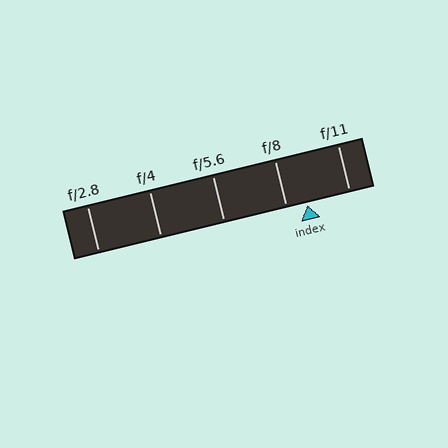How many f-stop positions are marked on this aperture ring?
There are 5 f-stop positions marked.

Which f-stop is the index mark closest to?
The index mark is closest to f/8.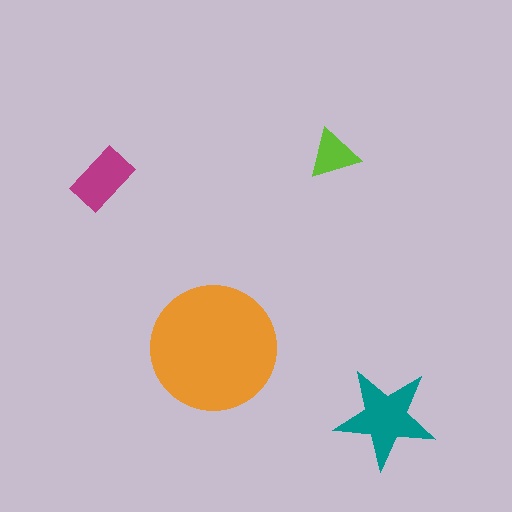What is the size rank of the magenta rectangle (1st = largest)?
3rd.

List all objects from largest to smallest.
The orange circle, the teal star, the magenta rectangle, the lime triangle.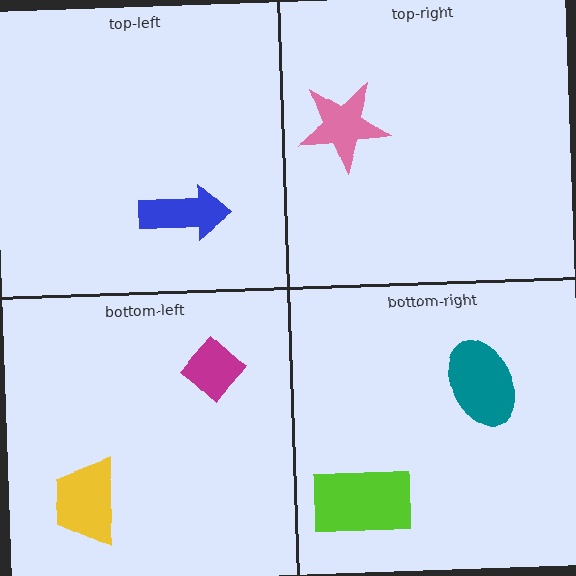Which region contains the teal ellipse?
The bottom-right region.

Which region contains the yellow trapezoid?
The bottom-left region.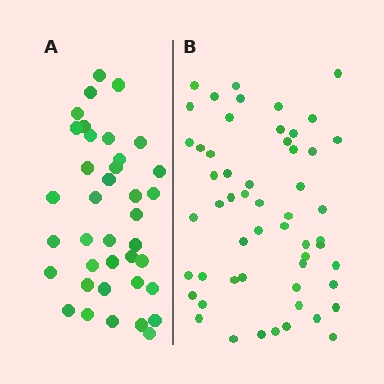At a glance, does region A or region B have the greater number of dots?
Region B (the right region) has more dots.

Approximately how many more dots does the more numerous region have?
Region B has approximately 15 more dots than region A.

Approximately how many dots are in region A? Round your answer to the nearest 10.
About 40 dots. (The exact count is 38, which rounds to 40.)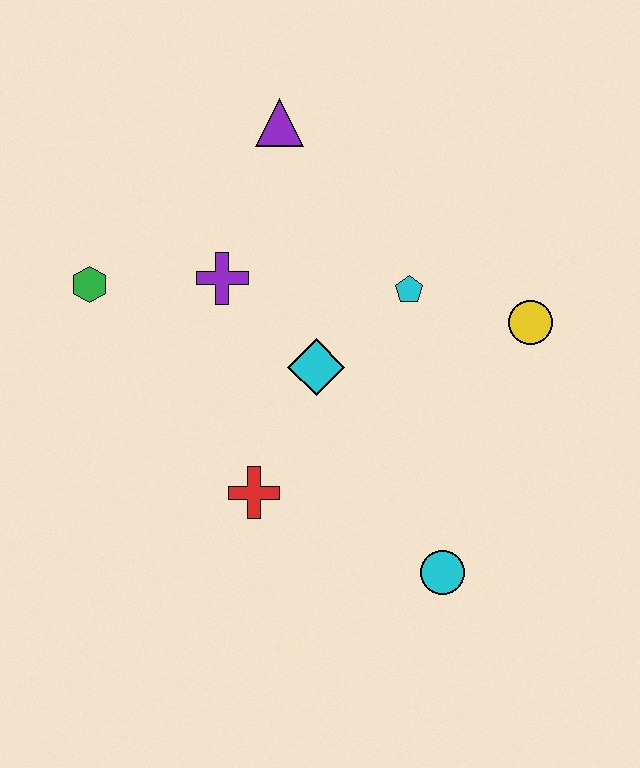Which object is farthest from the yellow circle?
The green hexagon is farthest from the yellow circle.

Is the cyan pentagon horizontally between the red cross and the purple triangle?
No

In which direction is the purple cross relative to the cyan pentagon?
The purple cross is to the left of the cyan pentagon.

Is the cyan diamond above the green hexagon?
No